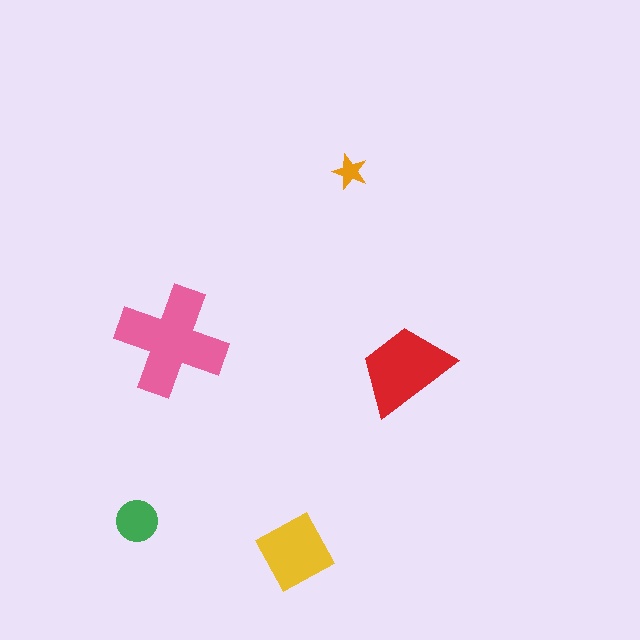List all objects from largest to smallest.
The pink cross, the red trapezoid, the yellow square, the green circle, the orange star.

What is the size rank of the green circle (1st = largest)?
4th.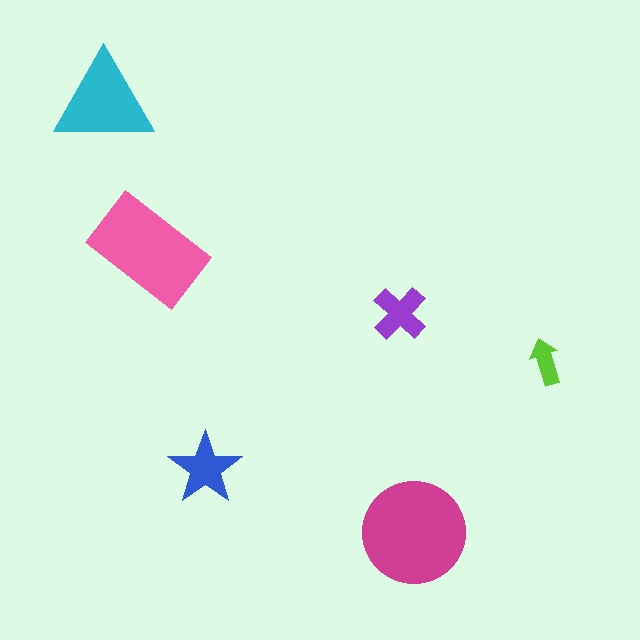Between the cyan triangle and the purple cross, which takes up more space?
The cyan triangle.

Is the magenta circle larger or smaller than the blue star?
Larger.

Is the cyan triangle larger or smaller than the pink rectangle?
Smaller.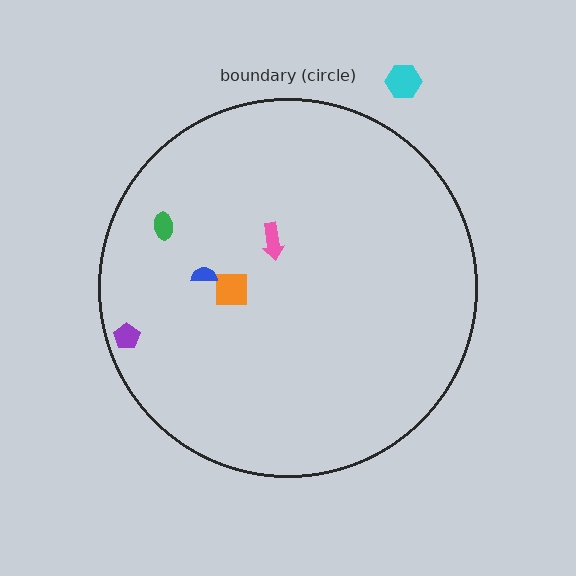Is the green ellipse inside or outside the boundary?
Inside.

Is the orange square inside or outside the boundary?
Inside.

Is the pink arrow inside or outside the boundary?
Inside.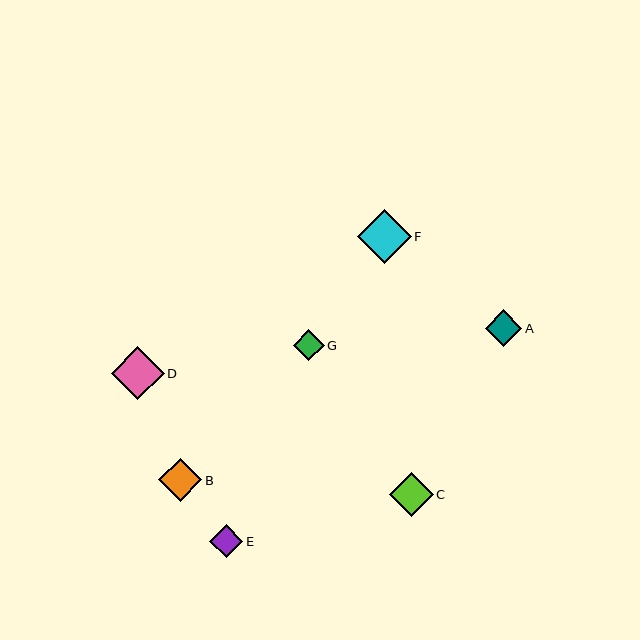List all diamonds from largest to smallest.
From largest to smallest: F, D, C, B, A, E, G.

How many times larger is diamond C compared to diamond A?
Diamond C is approximately 1.2 times the size of diamond A.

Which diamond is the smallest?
Diamond G is the smallest with a size of approximately 31 pixels.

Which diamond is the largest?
Diamond F is the largest with a size of approximately 54 pixels.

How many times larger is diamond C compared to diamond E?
Diamond C is approximately 1.3 times the size of diamond E.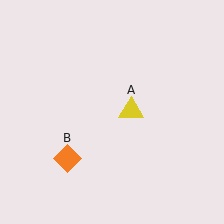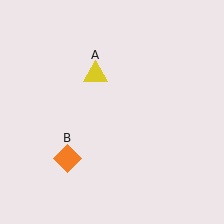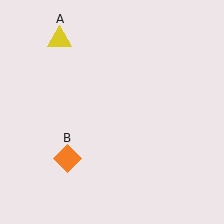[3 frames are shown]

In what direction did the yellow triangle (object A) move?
The yellow triangle (object A) moved up and to the left.